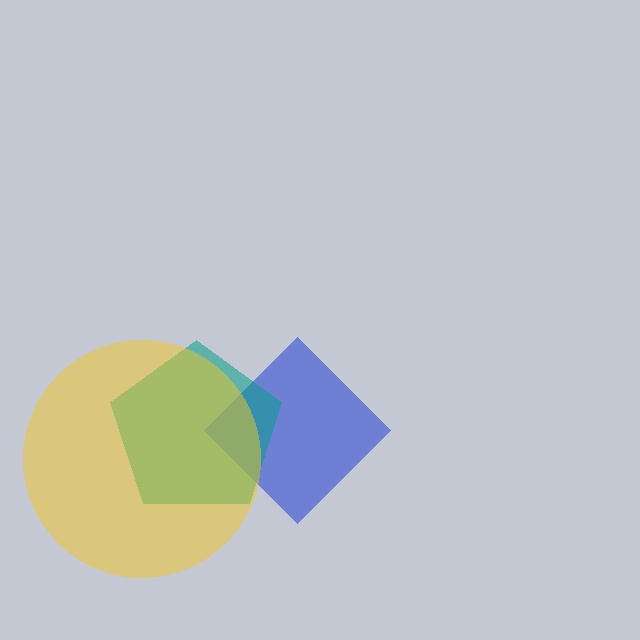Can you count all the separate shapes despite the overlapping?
Yes, there are 3 separate shapes.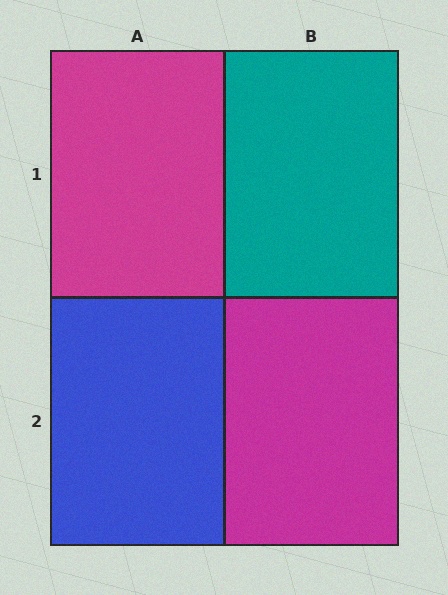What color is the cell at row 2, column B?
Magenta.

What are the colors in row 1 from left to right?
Magenta, teal.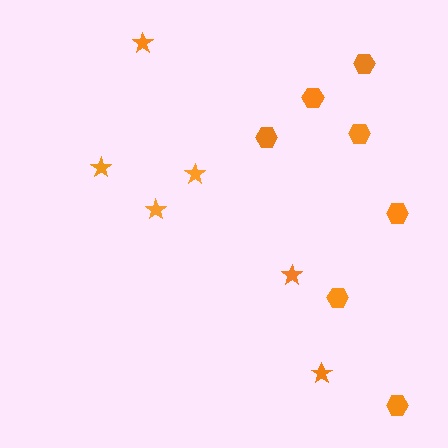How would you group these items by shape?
There are 2 groups: one group of hexagons (7) and one group of stars (6).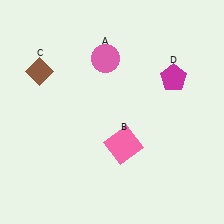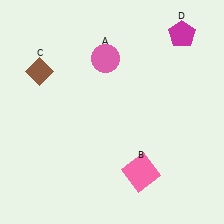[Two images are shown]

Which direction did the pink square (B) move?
The pink square (B) moved down.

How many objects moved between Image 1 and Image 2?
2 objects moved between the two images.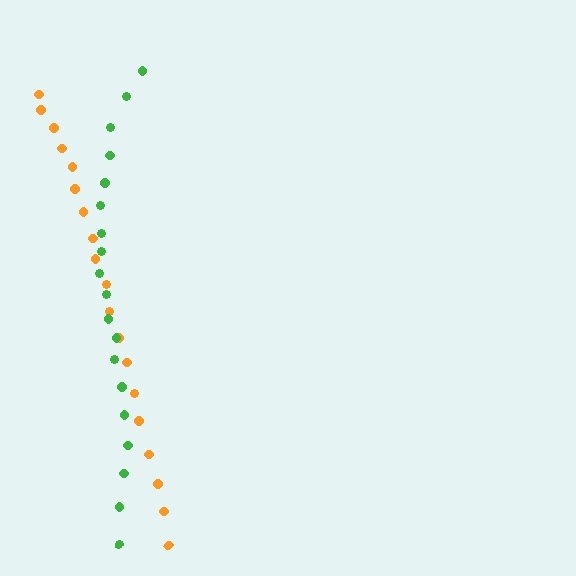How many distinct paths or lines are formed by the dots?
There are 2 distinct paths.